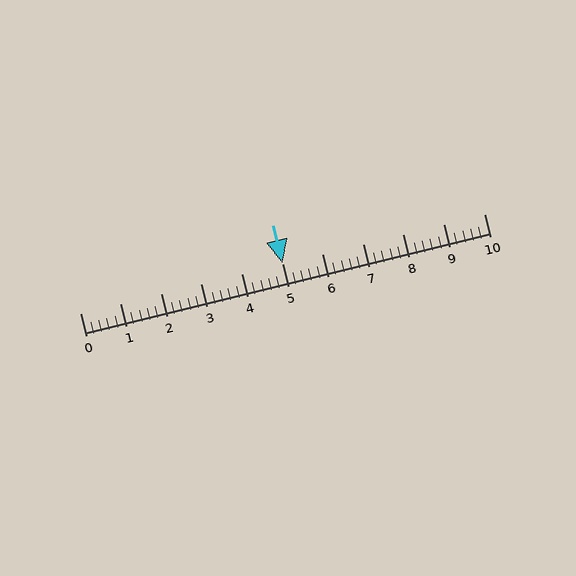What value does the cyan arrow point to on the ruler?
The cyan arrow points to approximately 5.0.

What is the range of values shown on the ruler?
The ruler shows values from 0 to 10.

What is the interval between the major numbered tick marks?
The major tick marks are spaced 1 units apart.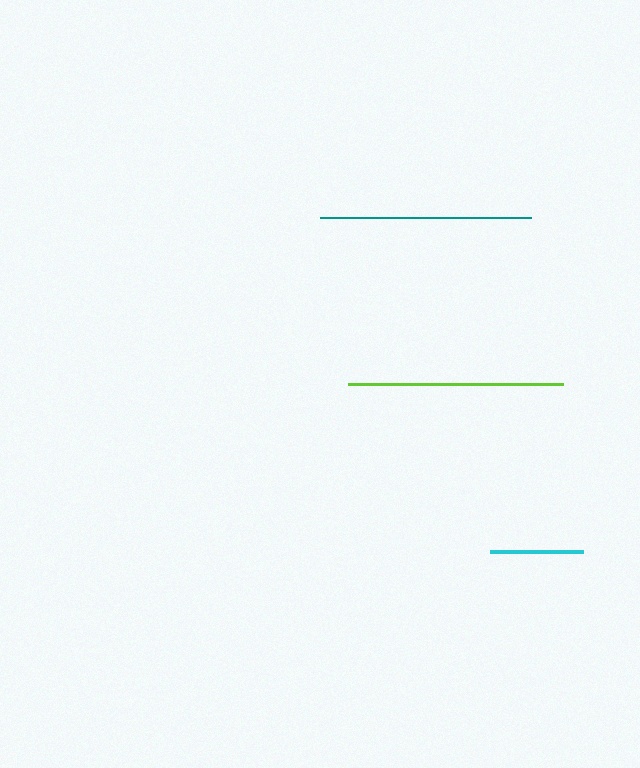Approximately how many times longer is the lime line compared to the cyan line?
The lime line is approximately 2.3 times the length of the cyan line.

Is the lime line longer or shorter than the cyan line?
The lime line is longer than the cyan line.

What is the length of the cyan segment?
The cyan segment is approximately 94 pixels long.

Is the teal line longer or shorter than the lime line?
The lime line is longer than the teal line.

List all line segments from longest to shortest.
From longest to shortest: lime, teal, cyan.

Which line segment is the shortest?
The cyan line is the shortest at approximately 94 pixels.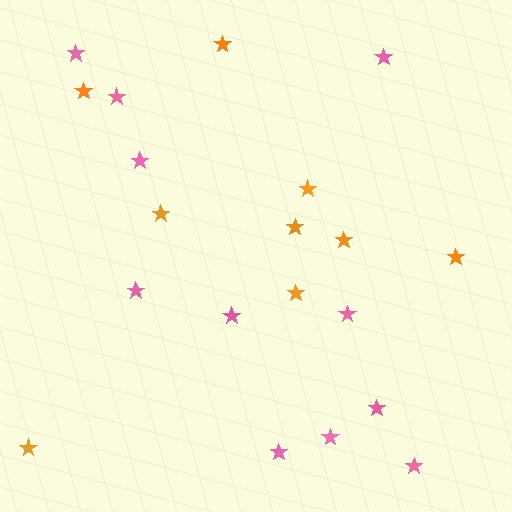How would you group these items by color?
There are 2 groups: one group of pink stars (11) and one group of orange stars (9).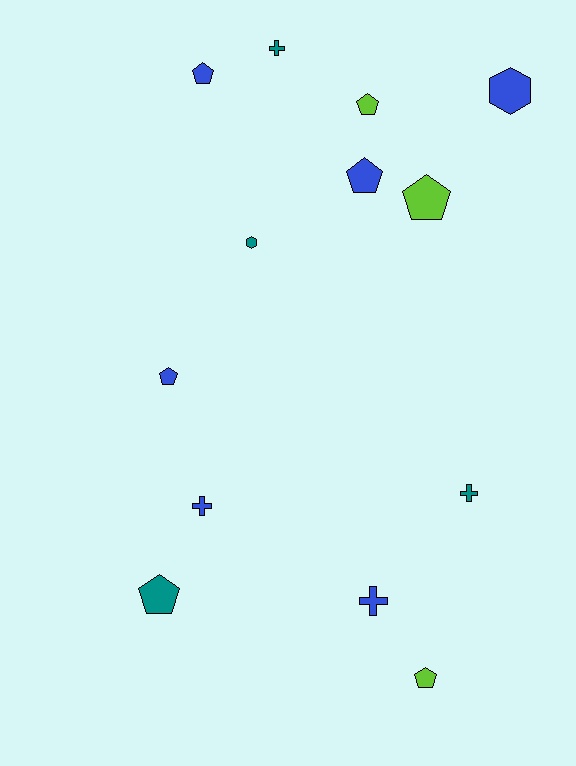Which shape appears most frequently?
Pentagon, with 7 objects.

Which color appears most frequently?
Blue, with 6 objects.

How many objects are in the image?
There are 13 objects.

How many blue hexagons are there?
There is 1 blue hexagon.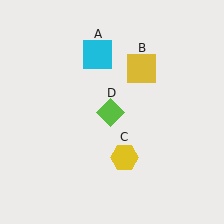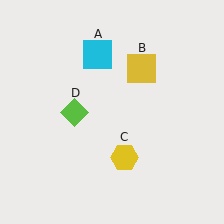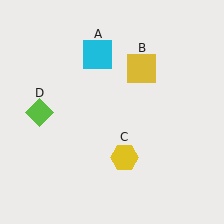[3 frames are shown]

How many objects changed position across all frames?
1 object changed position: lime diamond (object D).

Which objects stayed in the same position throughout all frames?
Cyan square (object A) and yellow square (object B) and yellow hexagon (object C) remained stationary.